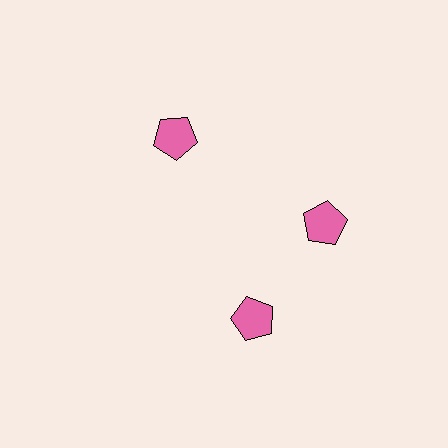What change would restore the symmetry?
The symmetry would be restored by rotating it back into even spacing with its neighbors so that all 3 pentagons sit at equal angles and equal distance from the center.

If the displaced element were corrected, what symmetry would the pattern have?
It would have 3-fold rotational symmetry — the pattern would map onto itself every 120 degrees.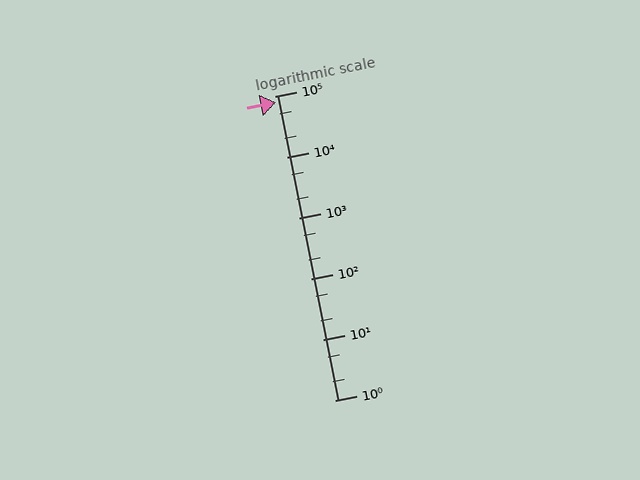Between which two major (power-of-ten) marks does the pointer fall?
The pointer is between 10000 and 100000.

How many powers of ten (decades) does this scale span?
The scale spans 5 decades, from 1 to 100000.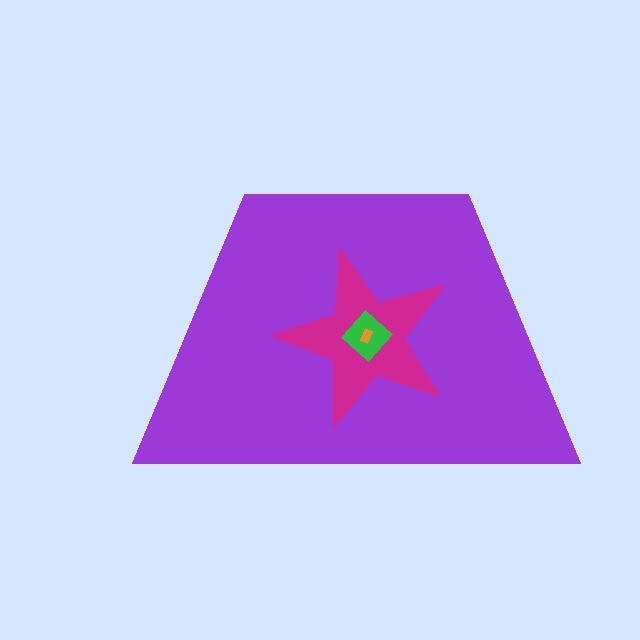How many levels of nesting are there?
4.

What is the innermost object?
The orange rectangle.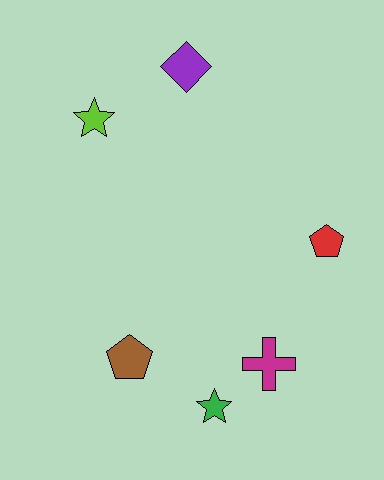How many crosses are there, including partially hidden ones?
There is 1 cross.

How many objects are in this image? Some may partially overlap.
There are 6 objects.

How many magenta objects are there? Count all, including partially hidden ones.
There is 1 magenta object.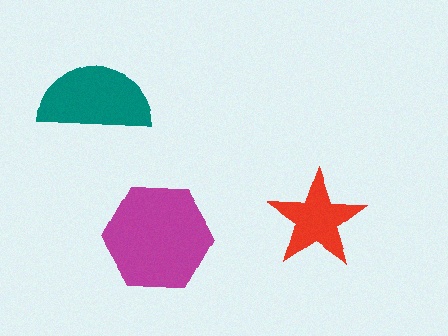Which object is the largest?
The magenta hexagon.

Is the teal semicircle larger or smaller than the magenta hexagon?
Smaller.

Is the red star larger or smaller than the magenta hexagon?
Smaller.